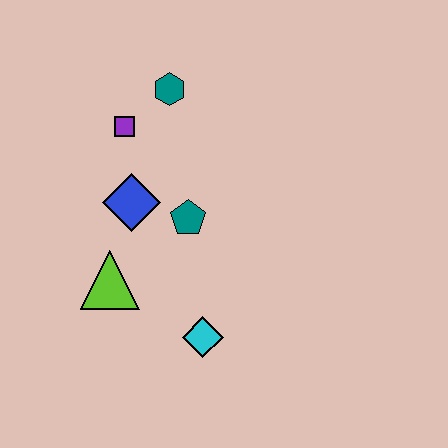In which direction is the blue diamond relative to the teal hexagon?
The blue diamond is below the teal hexagon.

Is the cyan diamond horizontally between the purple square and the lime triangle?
No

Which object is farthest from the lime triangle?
The teal hexagon is farthest from the lime triangle.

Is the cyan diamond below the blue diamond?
Yes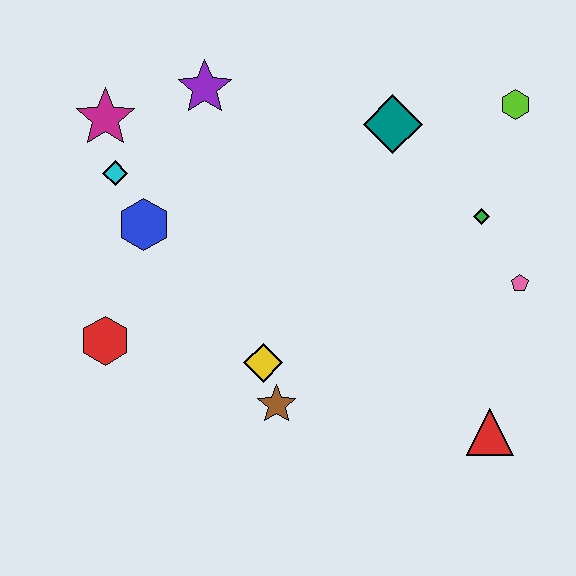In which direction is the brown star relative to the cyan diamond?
The brown star is below the cyan diamond.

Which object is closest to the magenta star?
The cyan diamond is closest to the magenta star.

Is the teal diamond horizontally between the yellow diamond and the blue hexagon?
No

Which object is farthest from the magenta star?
The red triangle is farthest from the magenta star.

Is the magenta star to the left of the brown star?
Yes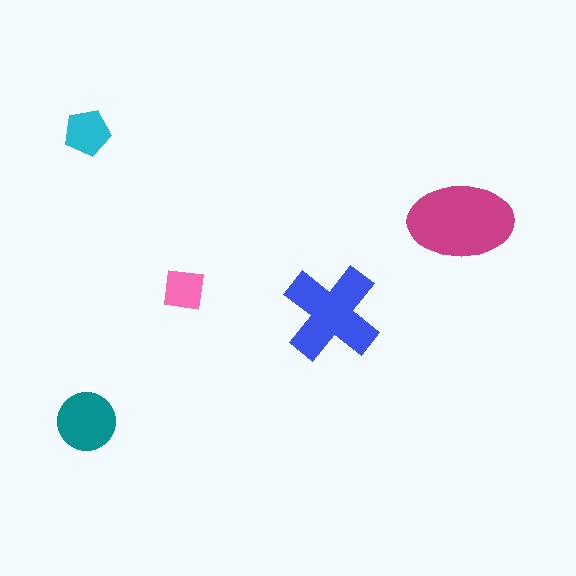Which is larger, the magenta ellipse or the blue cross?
The magenta ellipse.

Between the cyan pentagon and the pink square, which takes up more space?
The cyan pentagon.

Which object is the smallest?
The pink square.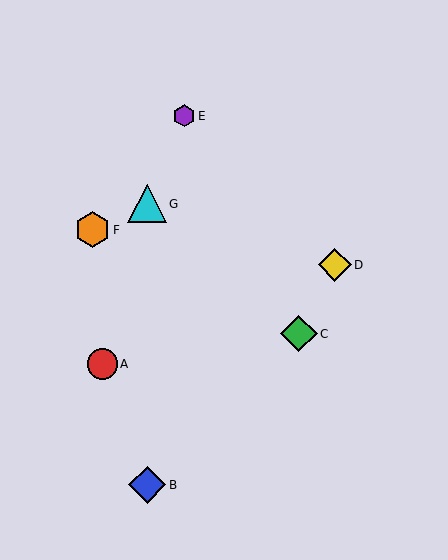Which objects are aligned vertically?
Objects B, G are aligned vertically.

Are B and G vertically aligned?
Yes, both are at x≈147.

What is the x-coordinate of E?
Object E is at x≈184.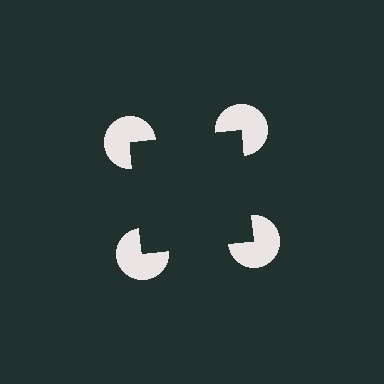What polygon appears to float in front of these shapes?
An illusory square — its edges are inferred from the aligned wedge cuts in the pac-man discs, not physically drawn.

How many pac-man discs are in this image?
There are 4 — one at each vertex of the illusory square.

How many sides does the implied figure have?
4 sides.